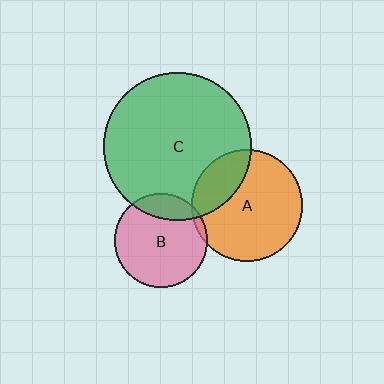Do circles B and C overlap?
Yes.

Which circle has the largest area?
Circle C (green).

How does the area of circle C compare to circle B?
Approximately 2.5 times.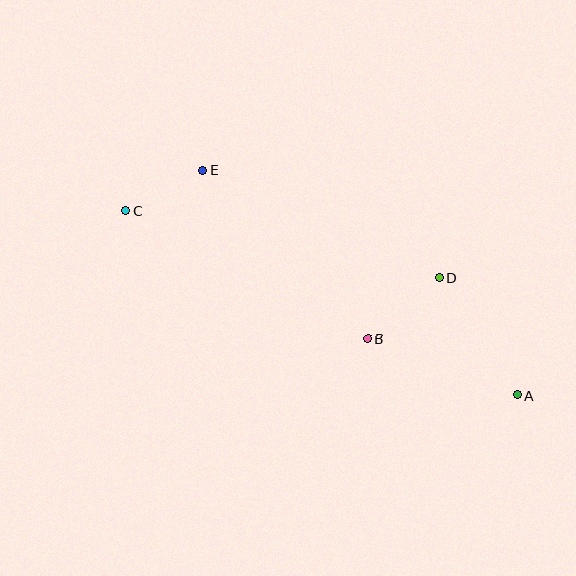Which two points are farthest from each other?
Points A and C are farthest from each other.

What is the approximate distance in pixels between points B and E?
The distance between B and E is approximately 235 pixels.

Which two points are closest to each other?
Points C and E are closest to each other.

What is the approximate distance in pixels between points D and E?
The distance between D and E is approximately 260 pixels.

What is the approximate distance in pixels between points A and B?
The distance between A and B is approximately 160 pixels.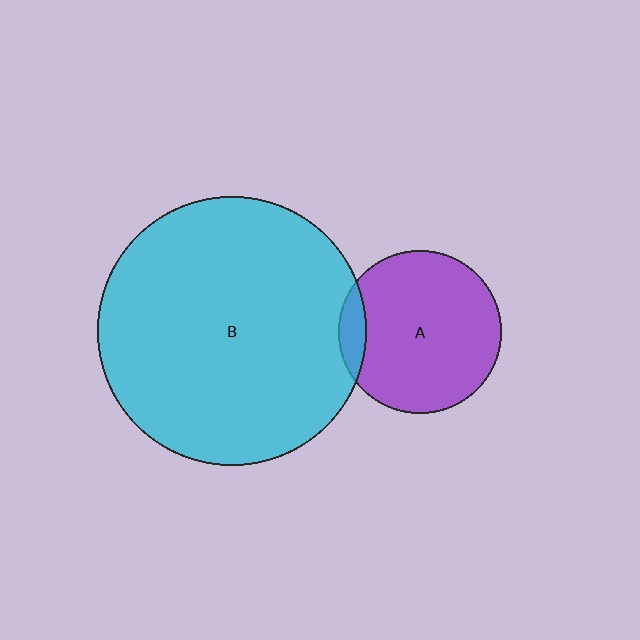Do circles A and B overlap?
Yes.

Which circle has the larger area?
Circle B (cyan).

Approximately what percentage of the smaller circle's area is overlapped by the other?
Approximately 10%.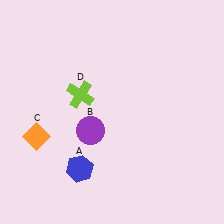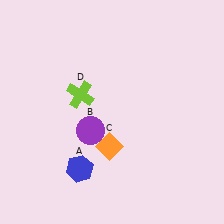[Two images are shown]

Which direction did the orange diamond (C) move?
The orange diamond (C) moved right.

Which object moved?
The orange diamond (C) moved right.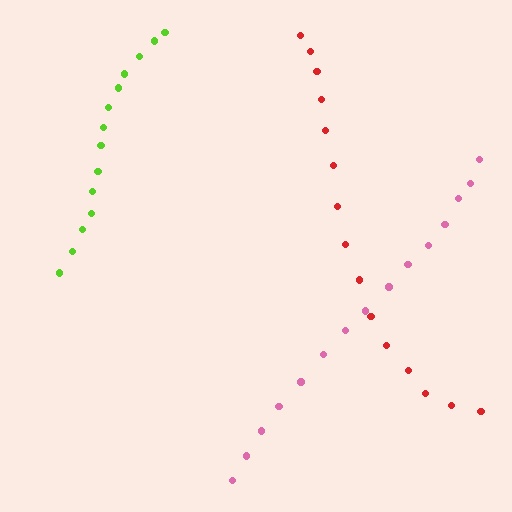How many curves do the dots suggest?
There are 3 distinct paths.